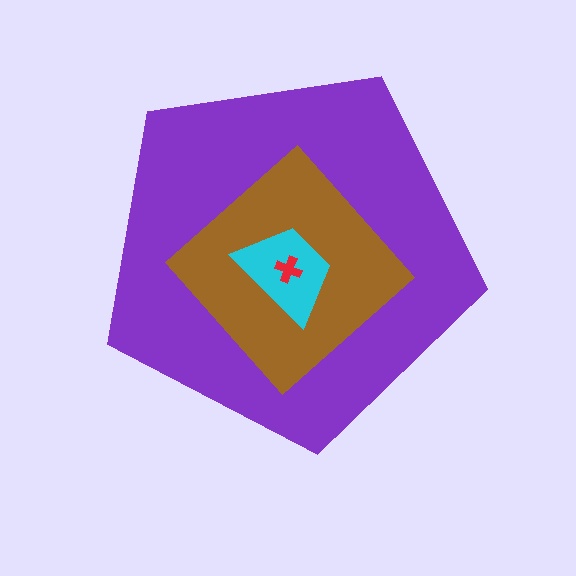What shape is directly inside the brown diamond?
The cyan trapezoid.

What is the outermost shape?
The purple pentagon.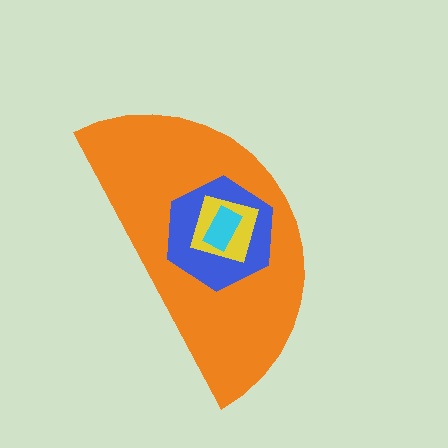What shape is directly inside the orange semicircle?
The blue hexagon.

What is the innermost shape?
The cyan rectangle.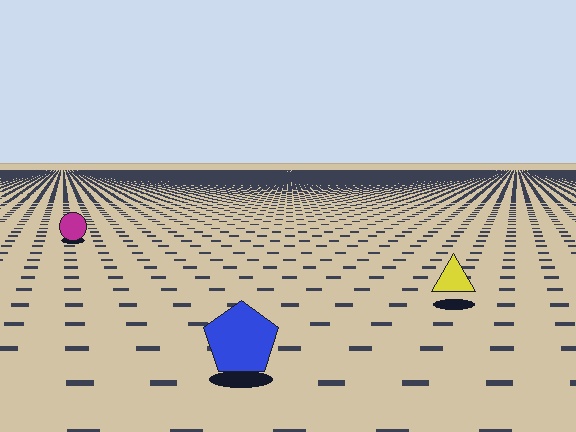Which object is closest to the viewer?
The blue pentagon is closest. The texture marks near it are larger and more spread out.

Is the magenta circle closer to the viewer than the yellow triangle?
No. The yellow triangle is closer — you can tell from the texture gradient: the ground texture is coarser near it.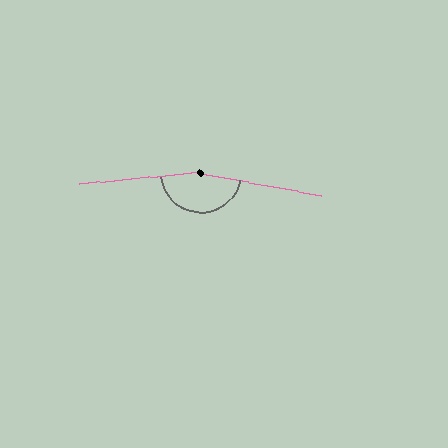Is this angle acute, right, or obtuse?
It is obtuse.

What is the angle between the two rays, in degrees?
Approximately 164 degrees.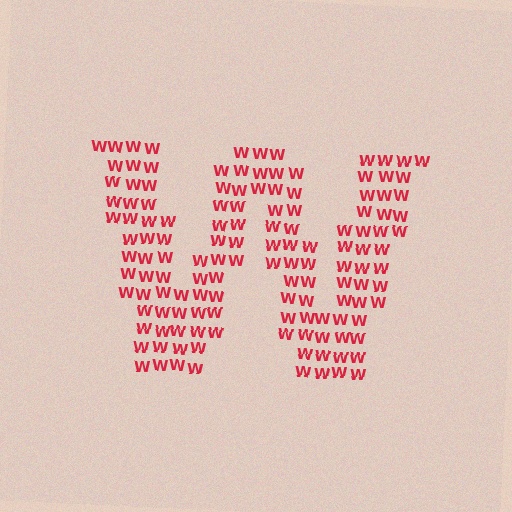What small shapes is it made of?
It is made of small letter W's.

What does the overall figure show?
The overall figure shows the letter W.